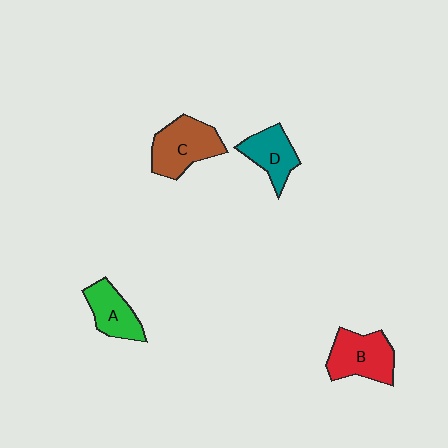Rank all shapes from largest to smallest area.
From largest to smallest: C (brown), B (red), A (green), D (teal).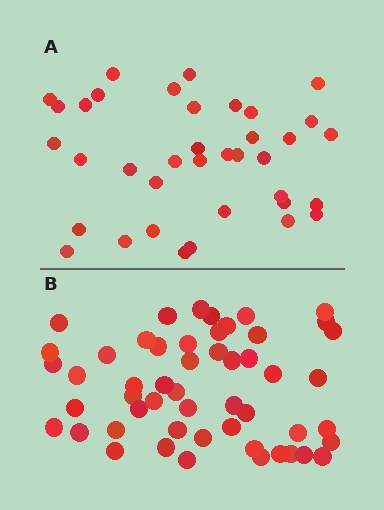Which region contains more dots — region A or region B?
Region B (the bottom region) has more dots.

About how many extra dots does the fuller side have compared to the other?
Region B has approximately 15 more dots than region A.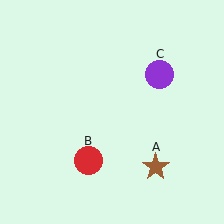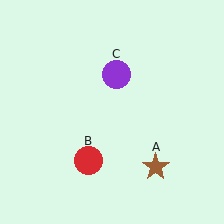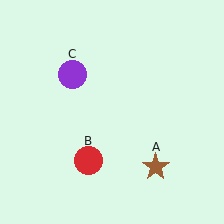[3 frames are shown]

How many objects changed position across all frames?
1 object changed position: purple circle (object C).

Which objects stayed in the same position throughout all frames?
Brown star (object A) and red circle (object B) remained stationary.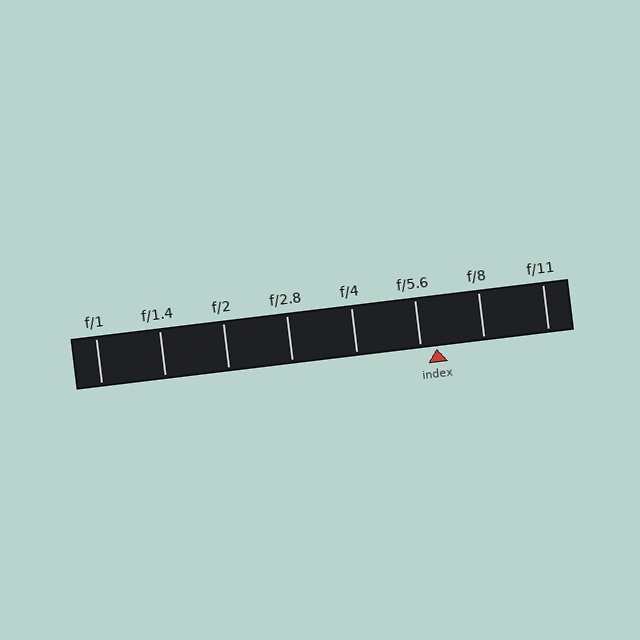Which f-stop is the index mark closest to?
The index mark is closest to f/5.6.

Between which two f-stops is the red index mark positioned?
The index mark is between f/5.6 and f/8.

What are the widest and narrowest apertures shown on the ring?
The widest aperture shown is f/1 and the narrowest is f/11.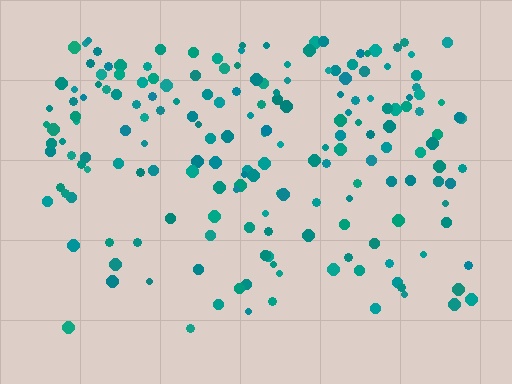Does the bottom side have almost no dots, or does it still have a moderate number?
Still a moderate number, just noticeably fewer than the top.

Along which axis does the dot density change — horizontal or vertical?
Vertical.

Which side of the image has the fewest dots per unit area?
The bottom.